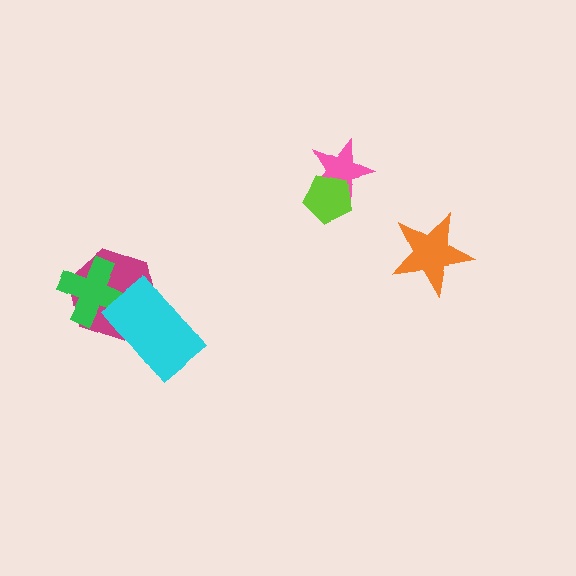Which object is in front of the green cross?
The cyan rectangle is in front of the green cross.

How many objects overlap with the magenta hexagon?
2 objects overlap with the magenta hexagon.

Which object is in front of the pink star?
The lime pentagon is in front of the pink star.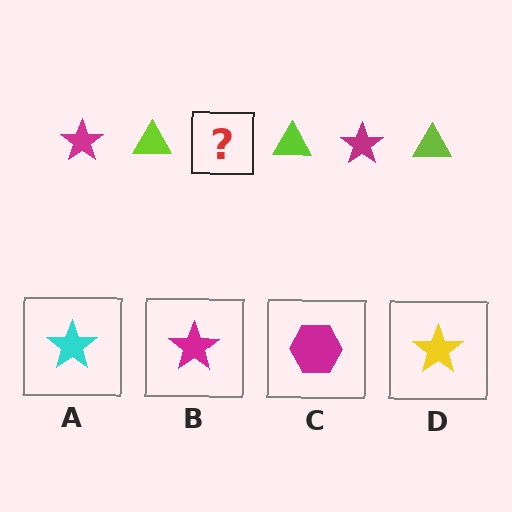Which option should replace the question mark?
Option B.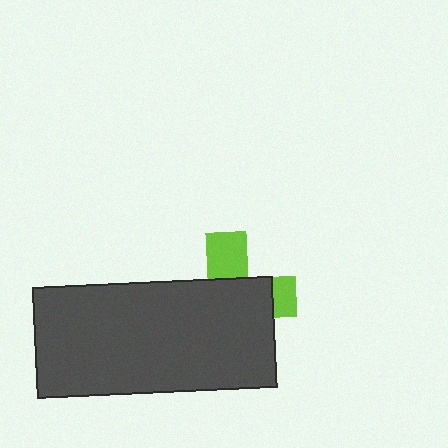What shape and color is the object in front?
The object in front is a dark gray rectangle.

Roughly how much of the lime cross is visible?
A small part of it is visible (roughly 30%).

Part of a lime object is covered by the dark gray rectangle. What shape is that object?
It is a cross.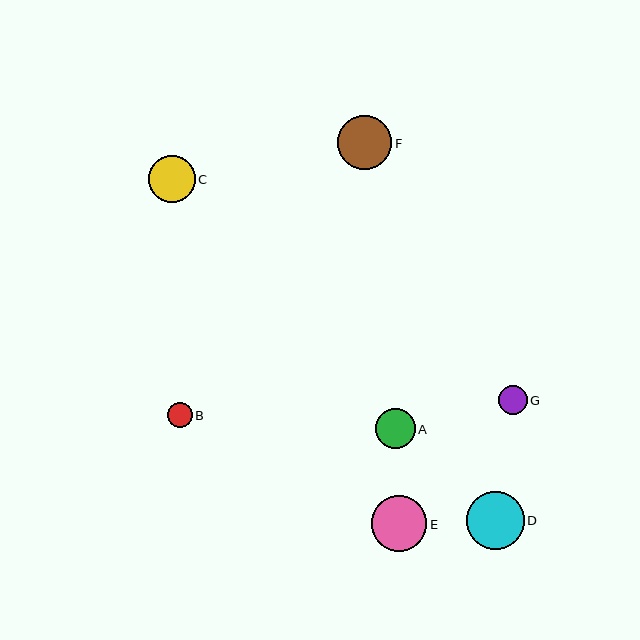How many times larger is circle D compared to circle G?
Circle D is approximately 2.0 times the size of circle G.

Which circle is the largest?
Circle D is the largest with a size of approximately 58 pixels.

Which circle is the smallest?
Circle B is the smallest with a size of approximately 25 pixels.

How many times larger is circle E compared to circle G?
Circle E is approximately 1.9 times the size of circle G.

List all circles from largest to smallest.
From largest to smallest: D, E, F, C, A, G, B.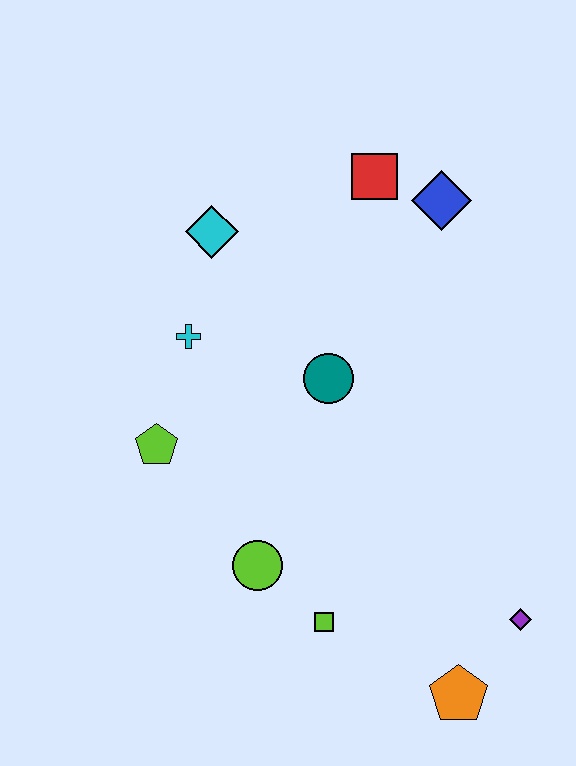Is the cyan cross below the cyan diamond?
Yes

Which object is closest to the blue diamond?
The red square is closest to the blue diamond.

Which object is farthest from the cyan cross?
The orange pentagon is farthest from the cyan cross.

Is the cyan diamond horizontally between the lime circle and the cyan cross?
Yes